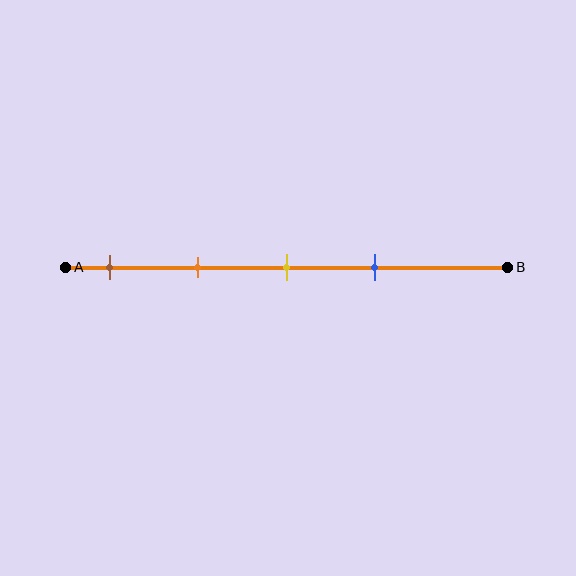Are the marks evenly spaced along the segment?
Yes, the marks are approximately evenly spaced.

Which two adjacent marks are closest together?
The yellow and blue marks are the closest adjacent pair.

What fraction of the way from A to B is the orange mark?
The orange mark is approximately 30% (0.3) of the way from A to B.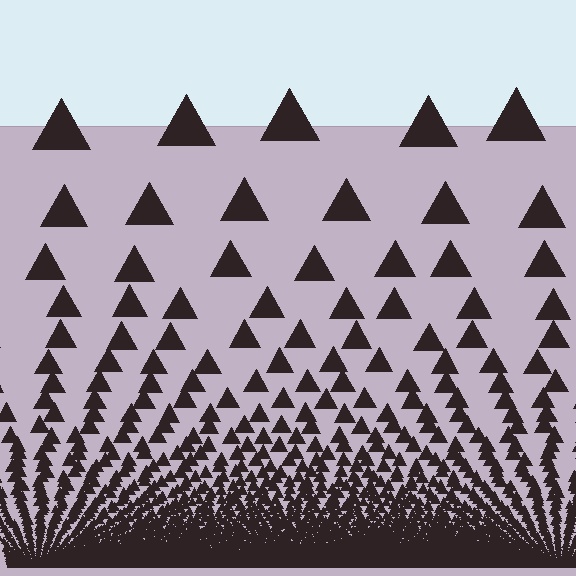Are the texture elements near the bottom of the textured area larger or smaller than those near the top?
Smaller. The gradient is inverted — elements near the bottom are smaller and denser.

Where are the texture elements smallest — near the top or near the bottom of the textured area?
Near the bottom.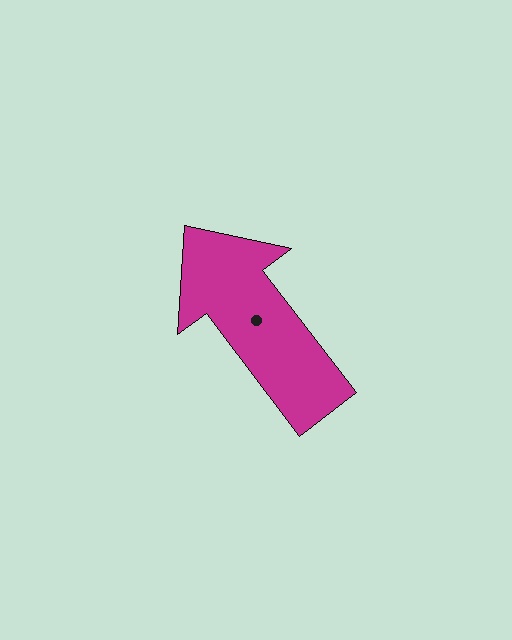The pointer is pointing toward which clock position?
Roughly 11 o'clock.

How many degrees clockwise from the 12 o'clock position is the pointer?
Approximately 323 degrees.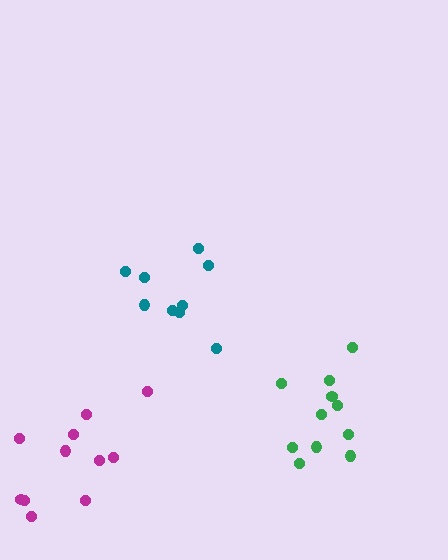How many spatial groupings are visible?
There are 3 spatial groupings.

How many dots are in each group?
Group 1: 11 dots, Group 2: 11 dots, Group 3: 9 dots (31 total).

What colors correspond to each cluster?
The clusters are colored: green, magenta, teal.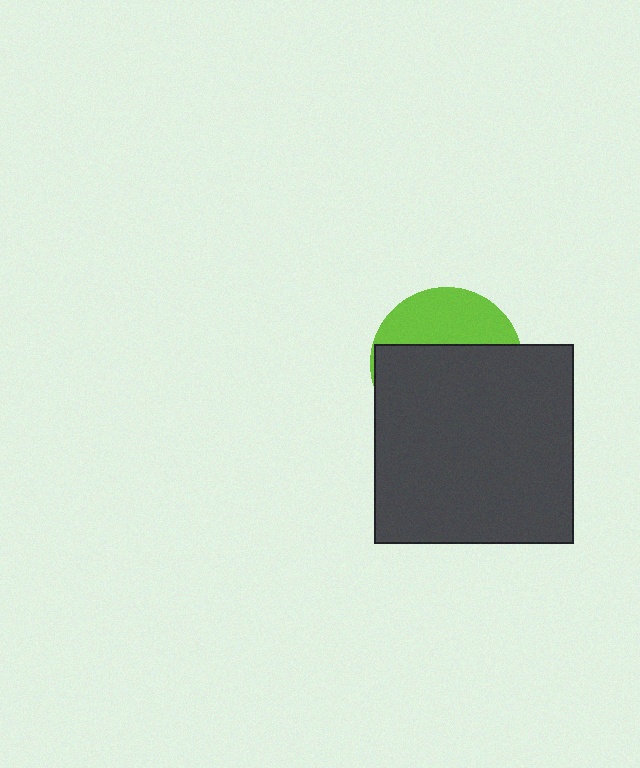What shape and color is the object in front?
The object in front is a dark gray square.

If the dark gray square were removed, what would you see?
You would see the complete lime circle.